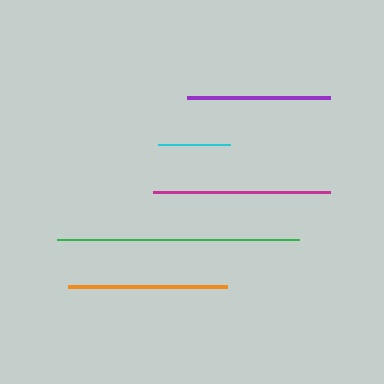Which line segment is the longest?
The green line is the longest at approximately 242 pixels.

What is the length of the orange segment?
The orange segment is approximately 159 pixels long.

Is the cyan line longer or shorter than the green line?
The green line is longer than the cyan line.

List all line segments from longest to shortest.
From longest to shortest: green, magenta, orange, purple, cyan.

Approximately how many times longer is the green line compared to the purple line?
The green line is approximately 1.7 times the length of the purple line.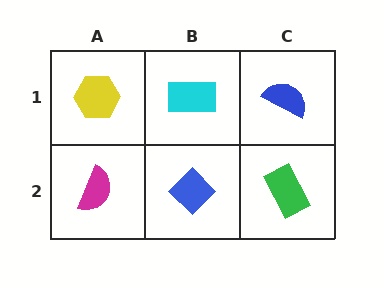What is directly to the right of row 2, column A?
A blue diamond.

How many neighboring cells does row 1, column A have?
2.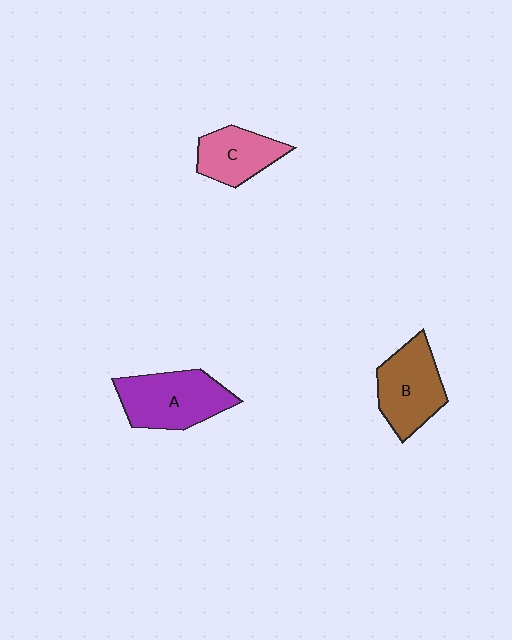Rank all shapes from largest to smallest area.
From largest to smallest: A (purple), B (brown), C (pink).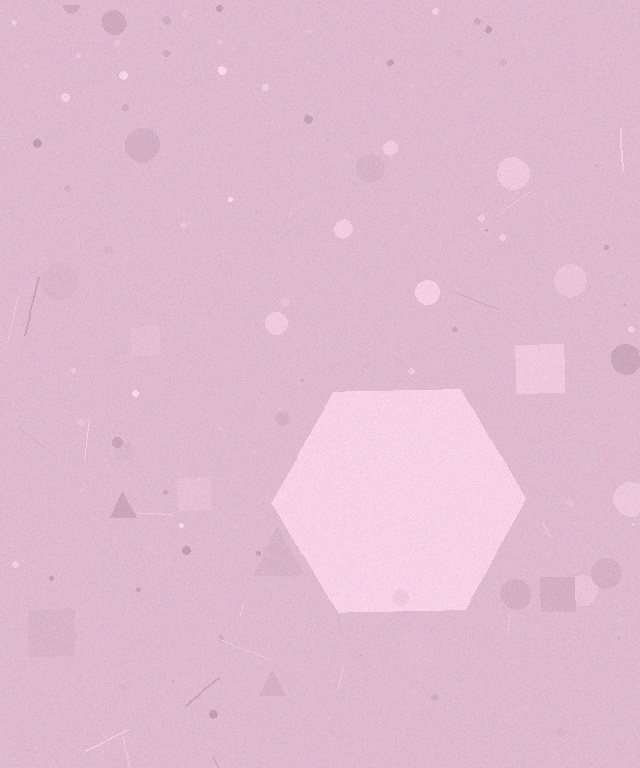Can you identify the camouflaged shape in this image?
The camouflaged shape is a hexagon.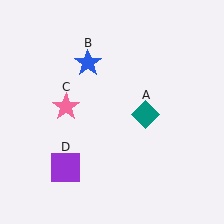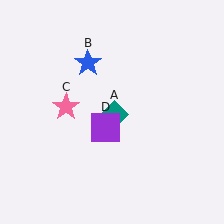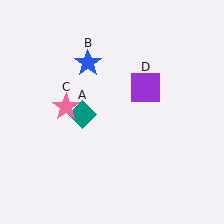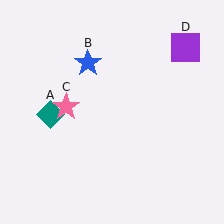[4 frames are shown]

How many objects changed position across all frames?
2 objects changed position: teal diamond (object A), purple square (object D).